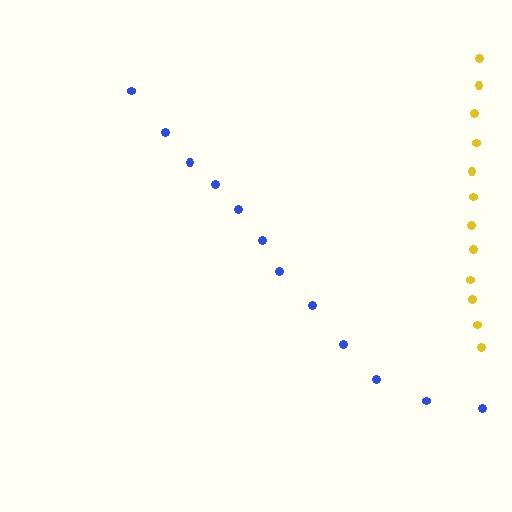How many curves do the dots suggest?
There are 2 distinct paths.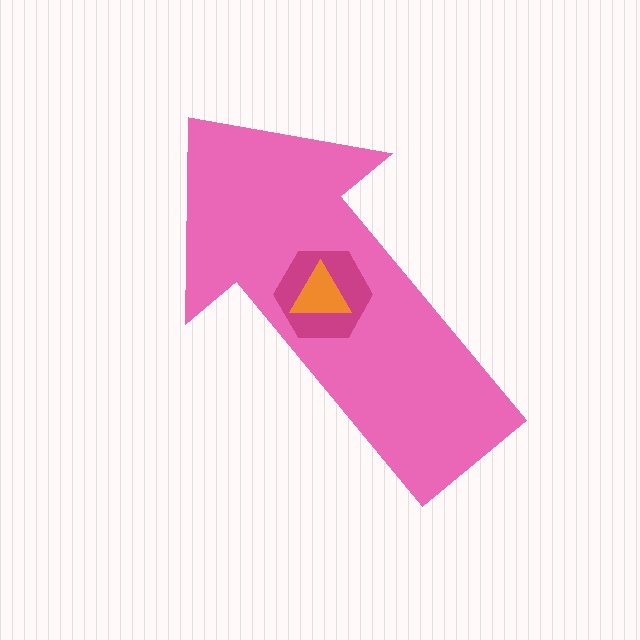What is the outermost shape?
The pink arrow.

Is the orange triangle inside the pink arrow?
Yes.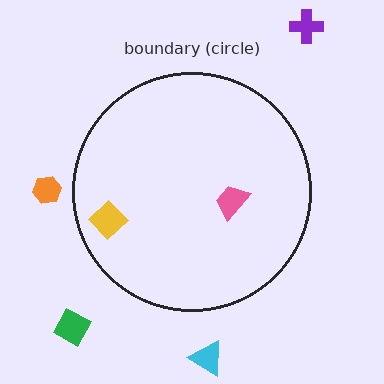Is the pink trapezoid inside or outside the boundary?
Inside.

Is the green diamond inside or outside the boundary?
Outside.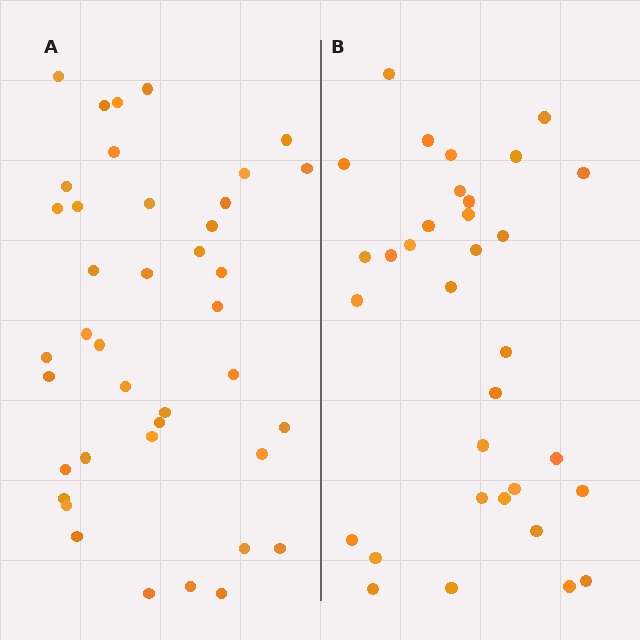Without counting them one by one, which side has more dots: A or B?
Region A (the left region) has more dots.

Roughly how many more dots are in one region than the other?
Region A has roughly 8 or so more dots than region B.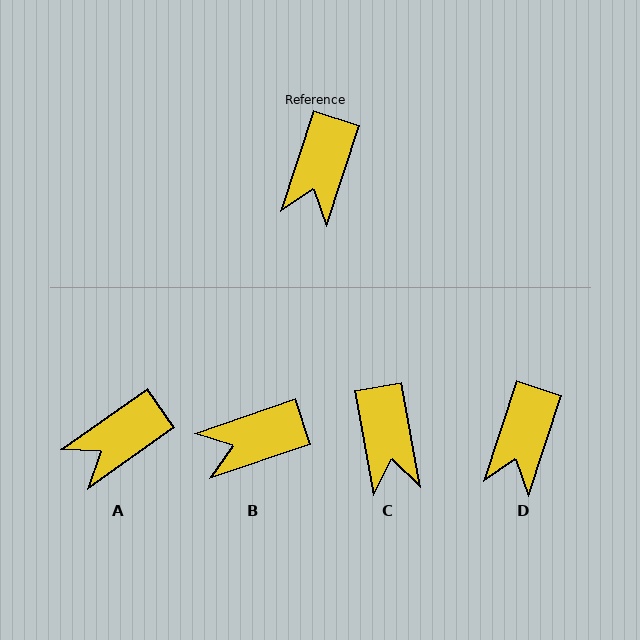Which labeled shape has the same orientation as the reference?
D.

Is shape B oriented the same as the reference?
No, it is off by about 53 degrees.